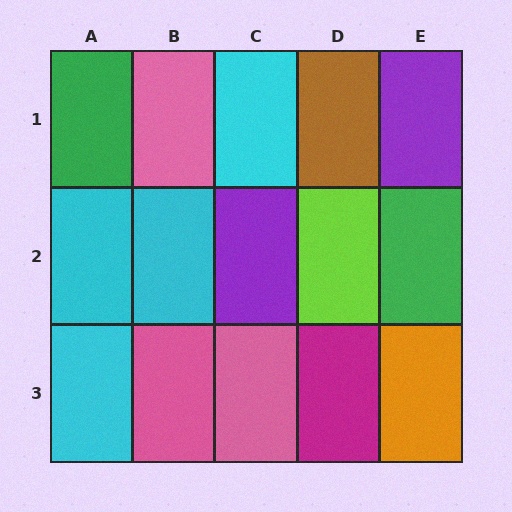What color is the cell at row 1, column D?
Brown.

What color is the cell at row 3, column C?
Pink.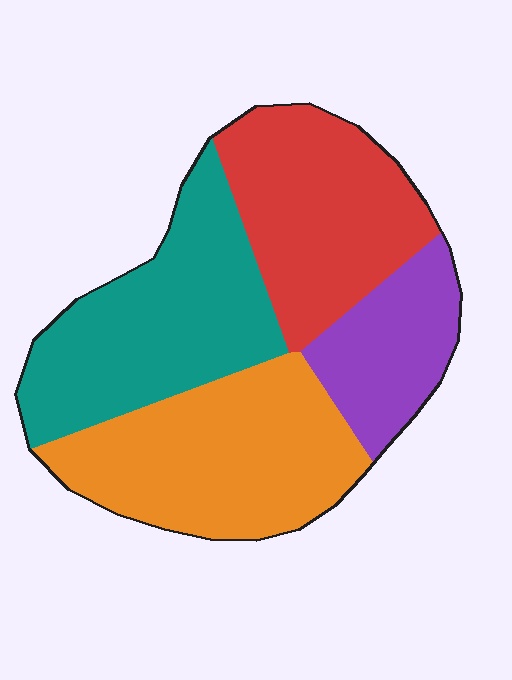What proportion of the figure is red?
Red takes up about one quarter (1/4) of the figure.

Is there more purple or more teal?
Teal.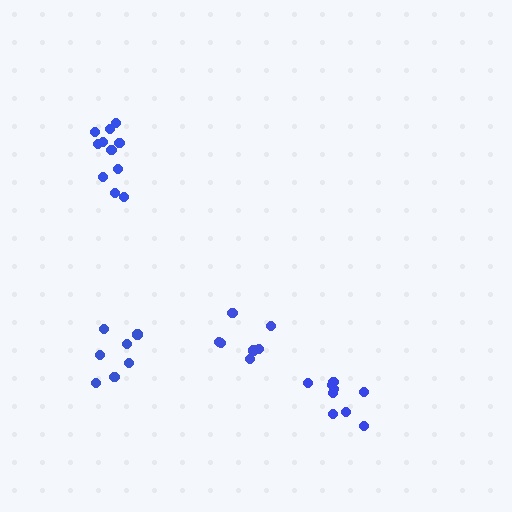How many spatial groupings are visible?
There are 4 spatial groupings.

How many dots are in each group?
Group 1: 7 dots, Group 2: 9 dots, Group 3: 11 dots, Group 4: 7 dots (34 total).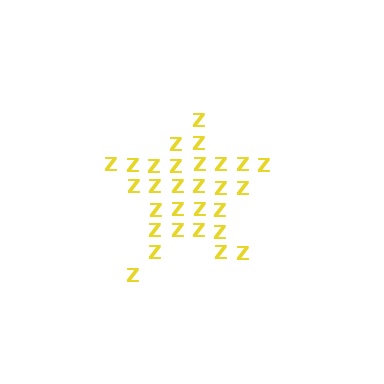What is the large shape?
The large shape is a star.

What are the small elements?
The small elements are letter Z's.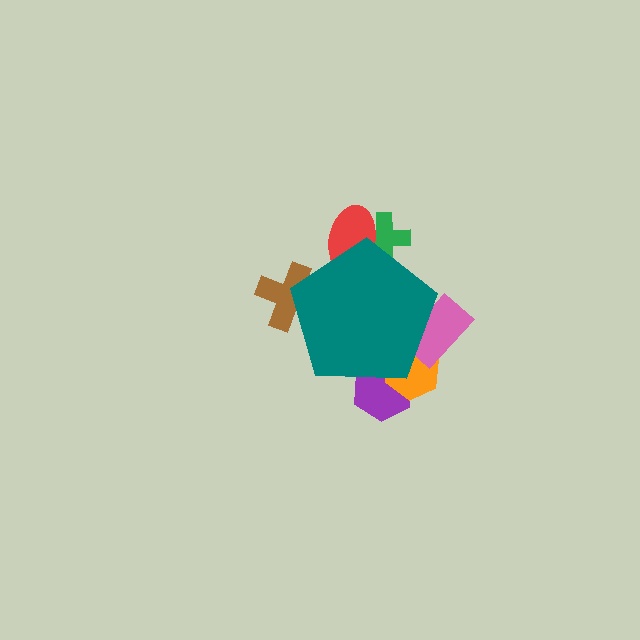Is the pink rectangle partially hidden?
Yes, the pink rectangle is partially hidden behind the teal pentagon.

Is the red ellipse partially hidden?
Yes, the red ellipse is partially hidden behind the teal pentagon.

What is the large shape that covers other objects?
A teal pentagon.